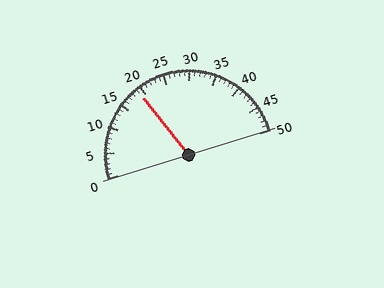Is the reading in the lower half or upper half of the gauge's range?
The reading is in the lower half of the range (0 to 50).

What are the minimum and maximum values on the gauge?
The gauge ranges from 0 to 50.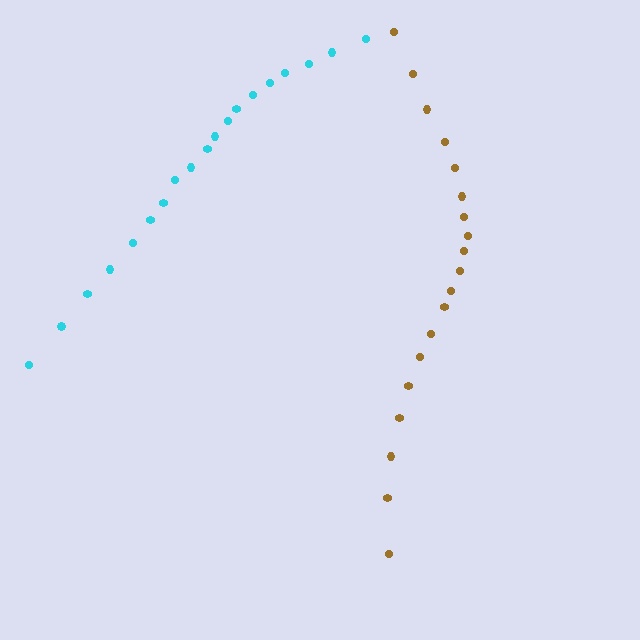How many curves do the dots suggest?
There are 2 distinct paths.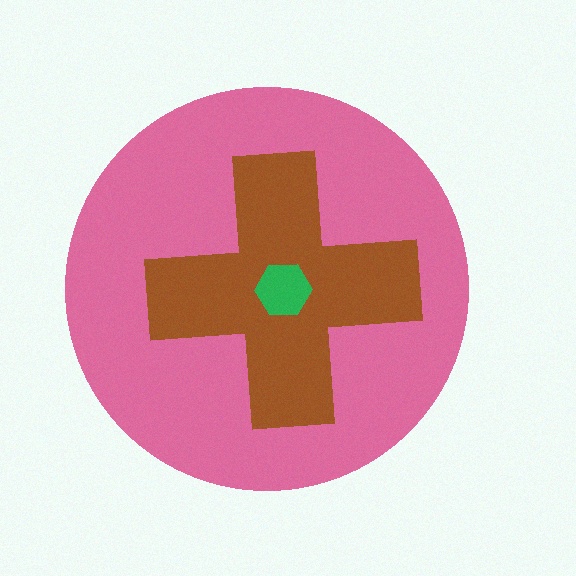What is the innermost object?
The green hexagon.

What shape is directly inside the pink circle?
The brown cross.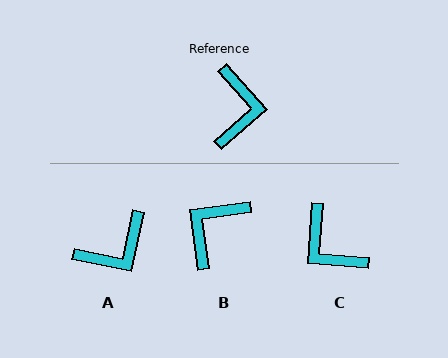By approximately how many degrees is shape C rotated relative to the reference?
Approximately 136 degrees clockwise.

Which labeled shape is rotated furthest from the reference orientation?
B, about 146 degrees away.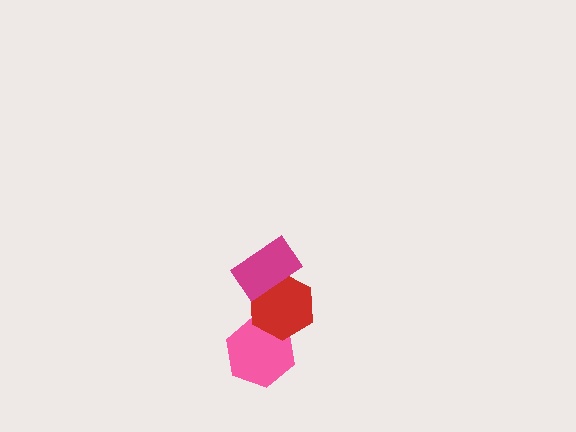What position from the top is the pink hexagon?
The pink hexagon is 3rd from the top.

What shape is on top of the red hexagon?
The magenta rectangle is on top of the red hexagon.